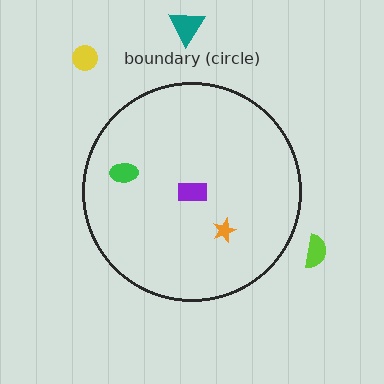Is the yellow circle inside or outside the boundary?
Outside.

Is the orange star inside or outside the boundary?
Inside.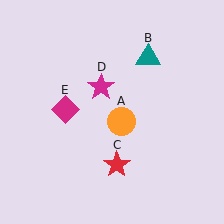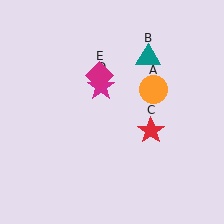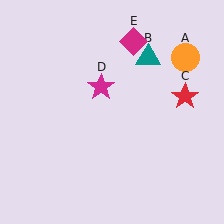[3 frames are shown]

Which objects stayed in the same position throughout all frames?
Teal triangle (object B) and magenta star (object D) remained stationary.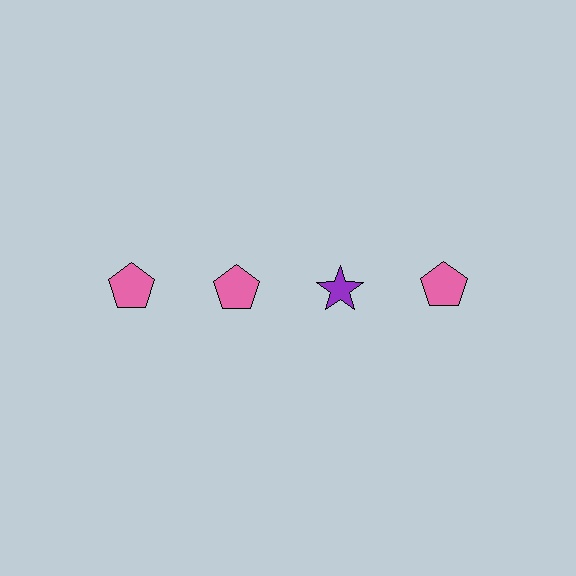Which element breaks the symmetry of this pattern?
The purple star in the top row, center column breaks the symmetry. All other shapes are pink pentagons.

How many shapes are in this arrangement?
There are 4 shapes arranged in a grid pattern.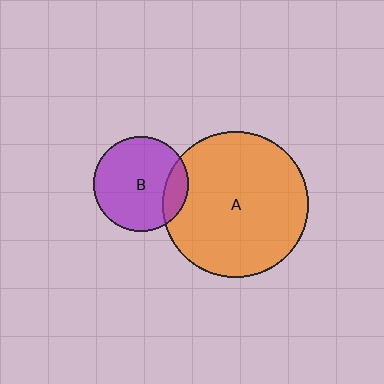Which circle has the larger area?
Circle A (orange).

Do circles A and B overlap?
Yes.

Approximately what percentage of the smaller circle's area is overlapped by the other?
Approximately 15%.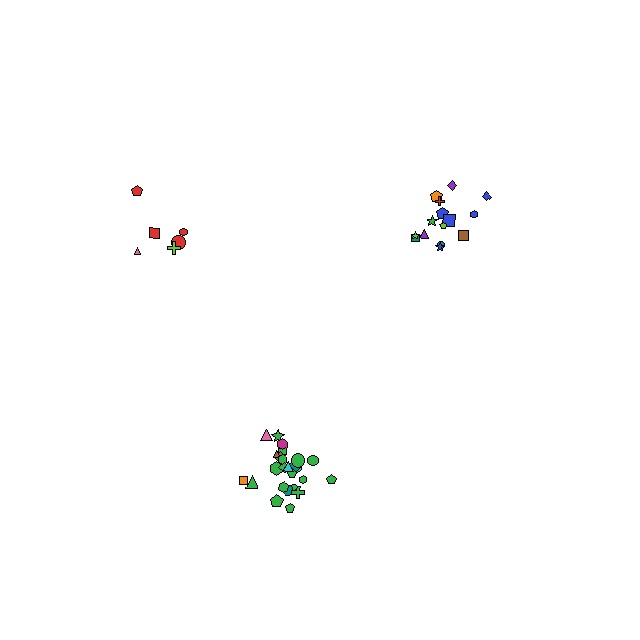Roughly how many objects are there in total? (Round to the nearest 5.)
Roughly 45 objects in total.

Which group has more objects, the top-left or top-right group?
The top-right group.